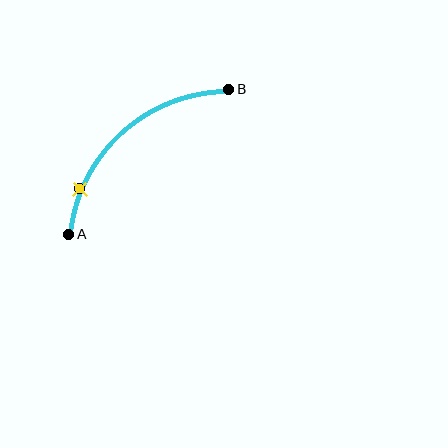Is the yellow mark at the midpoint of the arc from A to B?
No. The yellow mark lies on the arc but is closer to endpoint A. The arc midpoint would be at the point on the curve equidistant along the arc from both A and B.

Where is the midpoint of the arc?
The arc midpoint is the point on the curve farthest from the straight line joining A and B. It sits above and to the left of that line.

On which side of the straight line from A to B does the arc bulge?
The arc bulges above and to the left of the straight line connecting A and B.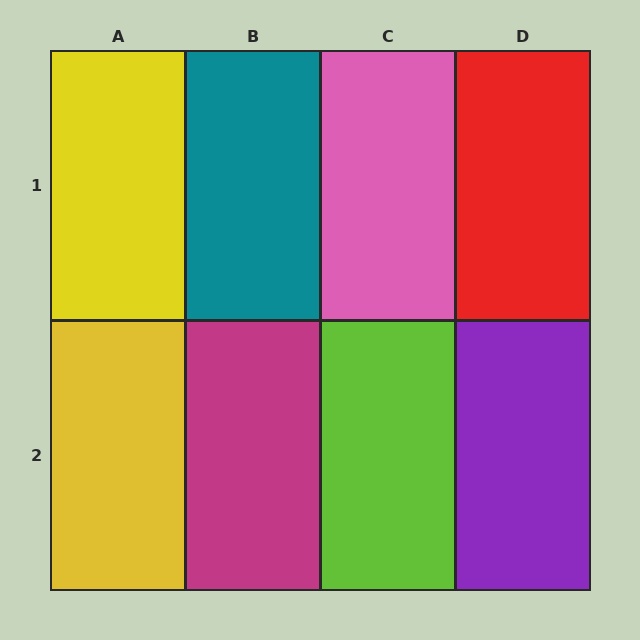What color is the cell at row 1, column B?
Teal.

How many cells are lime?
1 cell is lime.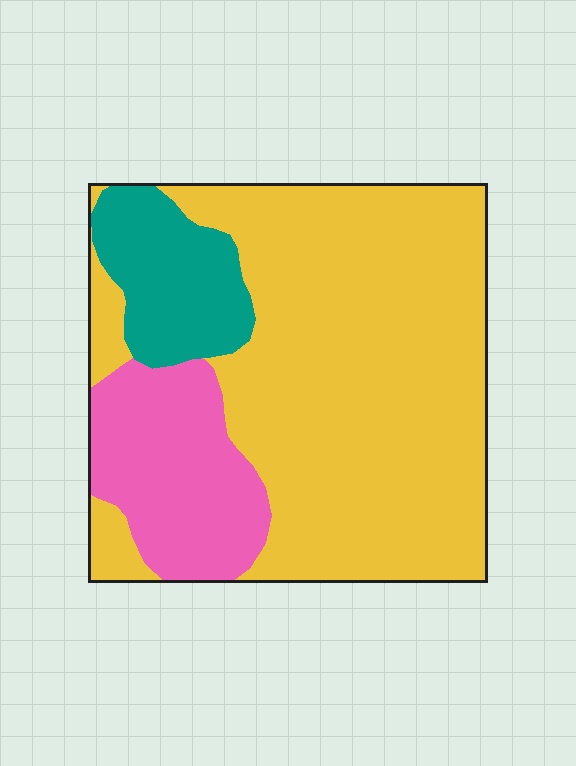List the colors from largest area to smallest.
From largest to smallest: yellow, pink, teal.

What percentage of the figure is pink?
Pink takes up about one fifth (1/5) of the figure.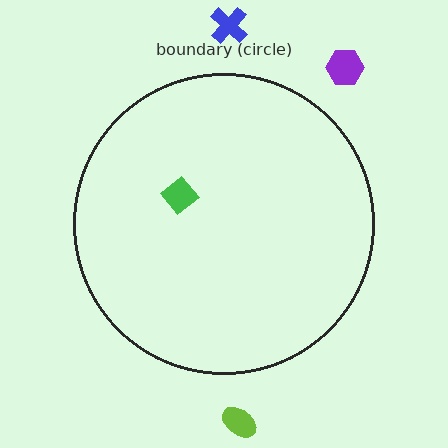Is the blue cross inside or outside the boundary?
Outside.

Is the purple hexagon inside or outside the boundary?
Outside.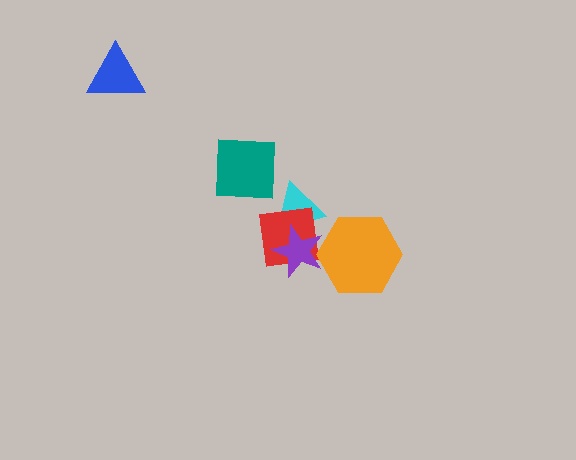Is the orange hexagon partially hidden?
Yes, it is partially covered by another shape.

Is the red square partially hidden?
Yes, it is partially covered by another shape.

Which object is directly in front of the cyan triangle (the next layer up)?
The red square is directly in front of the cyan triangle.